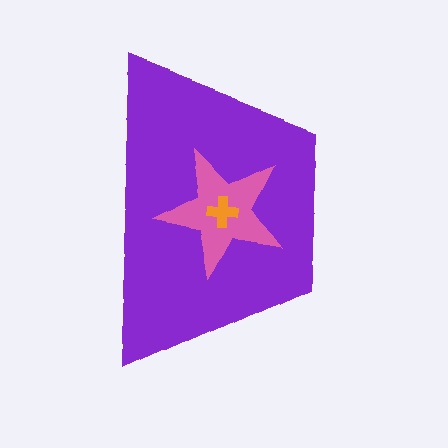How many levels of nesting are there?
3.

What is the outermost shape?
The purple trapezoid.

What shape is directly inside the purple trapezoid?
The pink star.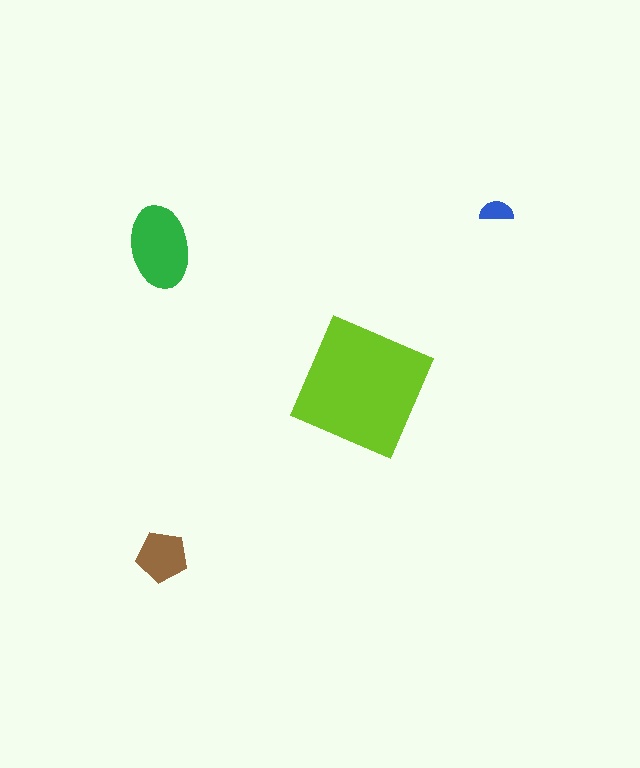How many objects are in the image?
There are 4 objects in the image.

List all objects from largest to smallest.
The lime square, the green ellipse, the brown pentagon, the blue semicircle.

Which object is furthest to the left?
The green ellipse is leftmost.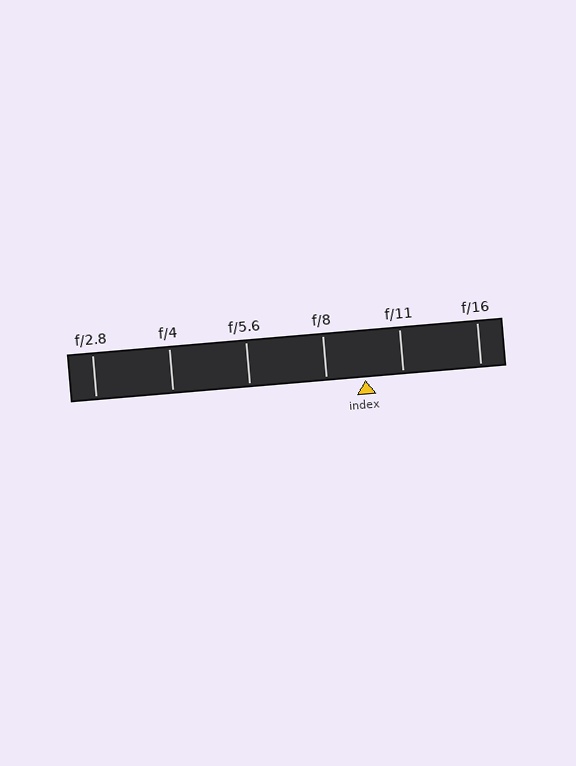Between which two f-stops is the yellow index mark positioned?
The index mark is between f/8 and f/11.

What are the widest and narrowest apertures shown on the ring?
The widest aperture shown is f/2.8 and the narrowest is f/16.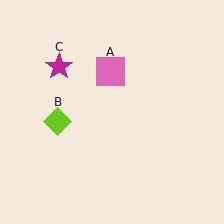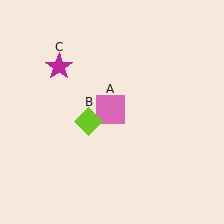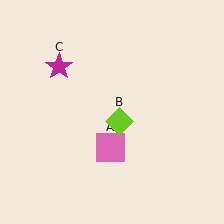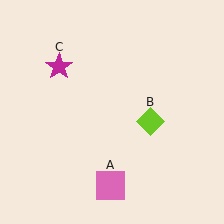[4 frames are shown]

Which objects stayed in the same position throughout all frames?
Magenta star (object C) remained stationary.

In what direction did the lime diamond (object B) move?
The lime diamond (object B) moved right.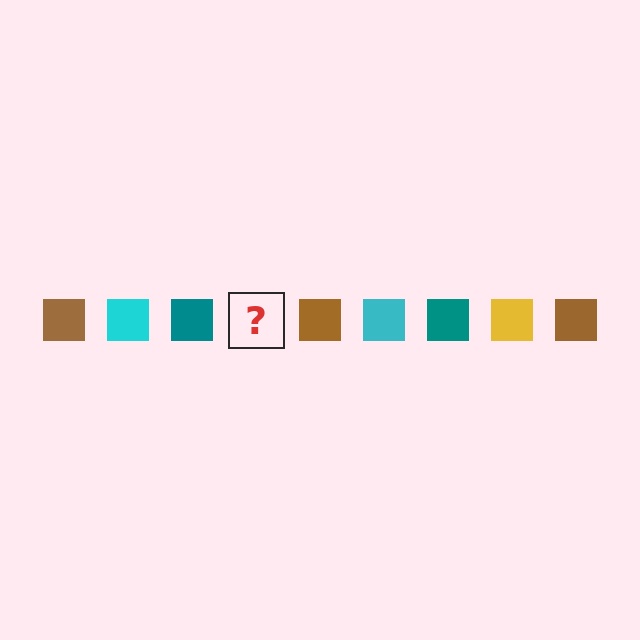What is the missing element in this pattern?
The missing element is a yellow square.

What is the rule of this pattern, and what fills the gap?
The rule is that the pattern cycles through brown, cyan, teal, yellow squares. The gap should be filled with a yellow square.